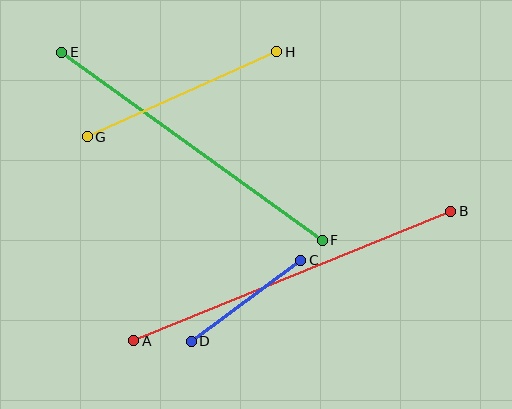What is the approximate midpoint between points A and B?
The midpoint is at approximately (292, 276) pixels.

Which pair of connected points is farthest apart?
Points A and B are farthest apart.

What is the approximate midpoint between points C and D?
The midpoint is at approximately (246, 301) pixels.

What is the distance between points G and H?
The distance is approximately 207 pixels.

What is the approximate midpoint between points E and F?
The midpoint is at approximately (192, 146) pixels.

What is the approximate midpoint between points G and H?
The midpoint is at approximately (182, 94) pixels.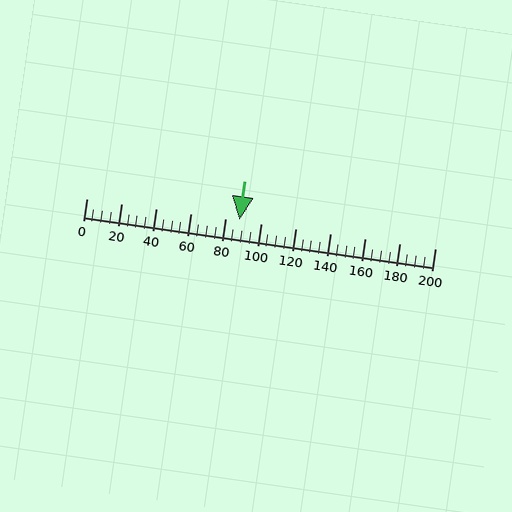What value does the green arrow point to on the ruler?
The green arrow points to approximately 88.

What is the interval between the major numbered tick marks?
The major tick marks are spaced 20 units apart.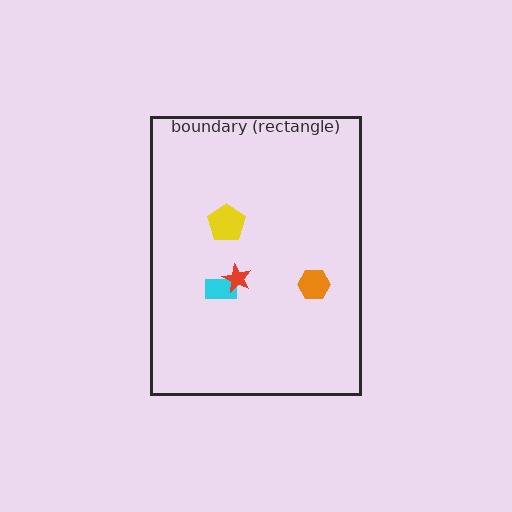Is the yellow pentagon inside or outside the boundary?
Inside.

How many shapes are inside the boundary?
4 inside, 0 outside.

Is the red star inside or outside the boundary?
Inside.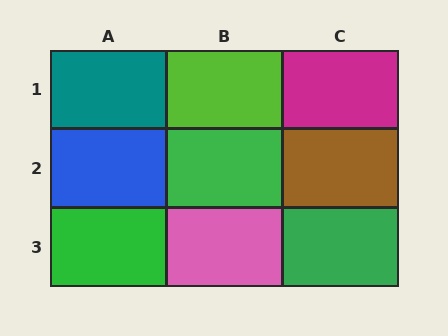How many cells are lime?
1 cell is lime.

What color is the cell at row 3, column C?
Green.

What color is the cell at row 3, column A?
Green.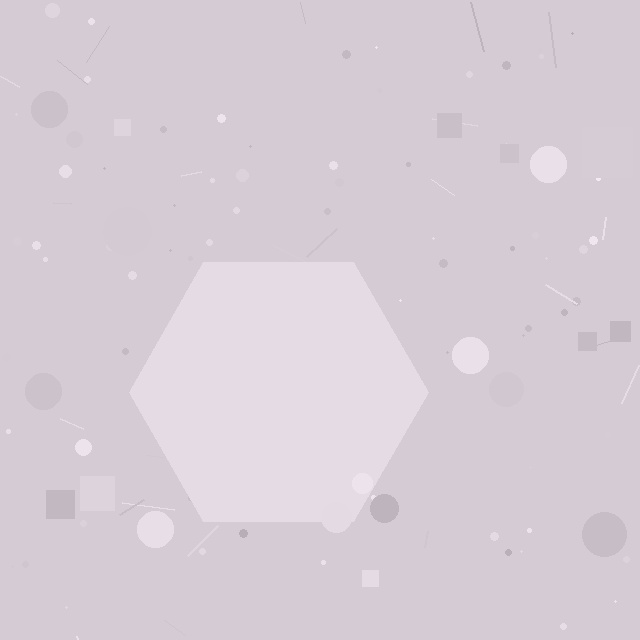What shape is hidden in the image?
A hexagon is hidden in the image.